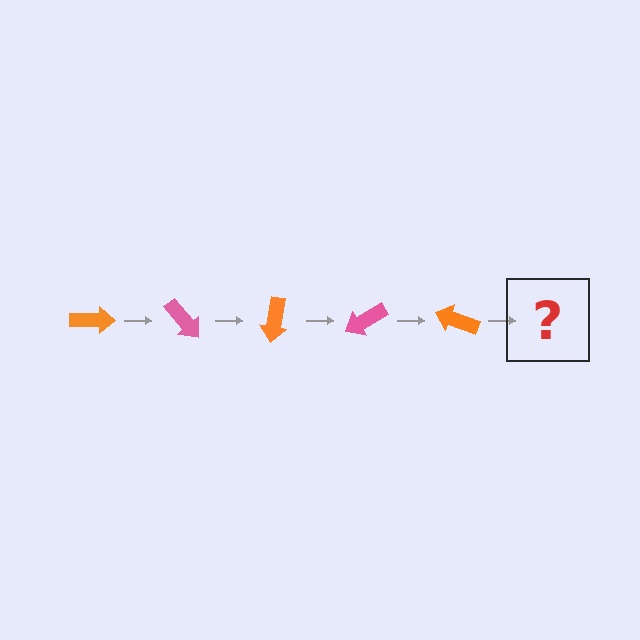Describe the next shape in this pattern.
It should be a pink arrow, rotated 250 degrees from the start.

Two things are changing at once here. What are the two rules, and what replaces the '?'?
The two rules are that it rotates 50 degrees each step and the color cycles through orange and pink. The '?' should be a pink arrow, rotated 250 degrees from the start.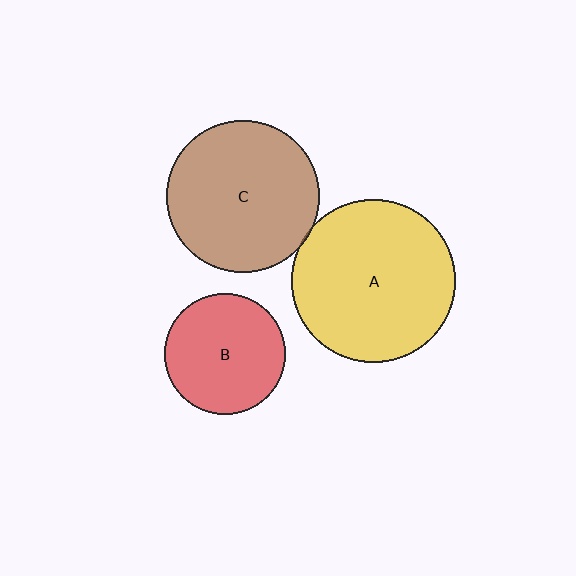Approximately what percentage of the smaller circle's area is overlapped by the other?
Approximately 5%.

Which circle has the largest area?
Circle A (yellow).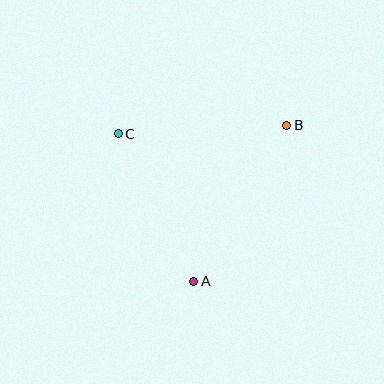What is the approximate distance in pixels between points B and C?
The distance between B and C is approximately 169 pixels.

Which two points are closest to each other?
Points A and C are closest to each other.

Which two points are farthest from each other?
Points A and B are farthest from each other.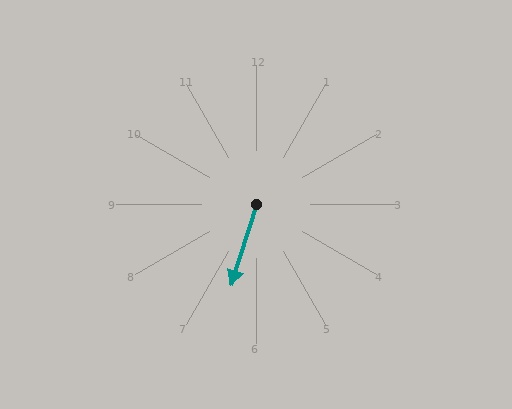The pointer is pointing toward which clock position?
Roughly 7 o'clock.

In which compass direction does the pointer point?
South.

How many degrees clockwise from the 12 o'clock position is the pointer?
Approximately 197 degrees.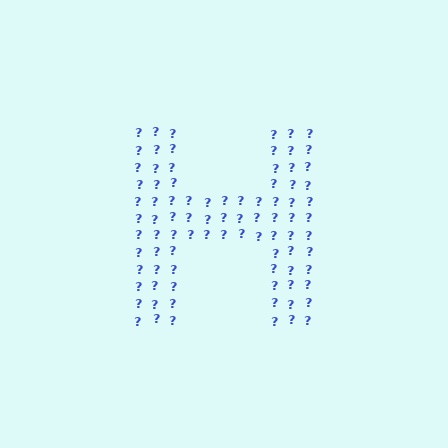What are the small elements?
The small elements are question marks.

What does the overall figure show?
The overall figure shows the letter H.